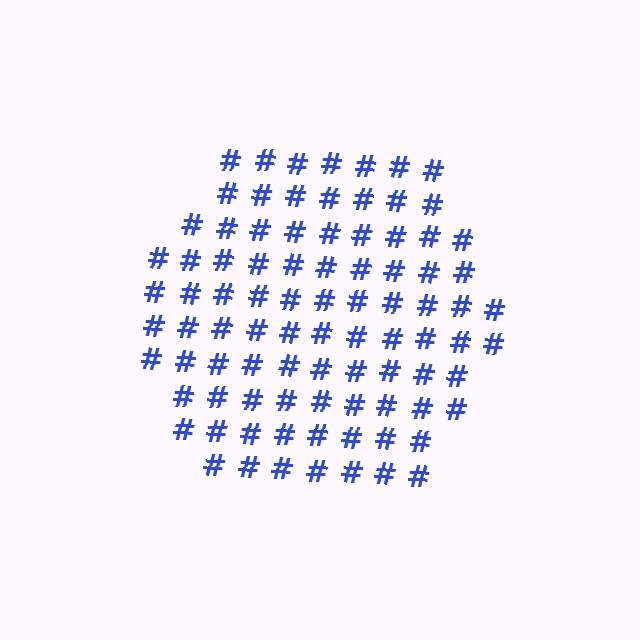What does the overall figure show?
The overall figure shows a hexagon.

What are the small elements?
The small elements are hash symbols.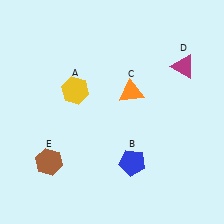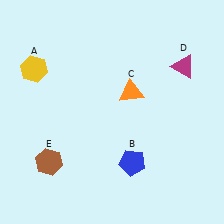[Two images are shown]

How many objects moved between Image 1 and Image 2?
1 object moved between the two images.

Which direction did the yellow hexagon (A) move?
The yellow hexagon (A) moved left.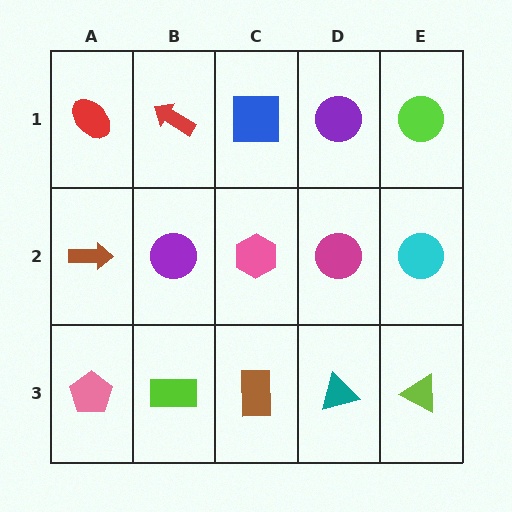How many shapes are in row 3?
5 shapes.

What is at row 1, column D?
A purple circle.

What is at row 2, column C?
A pink hexagon.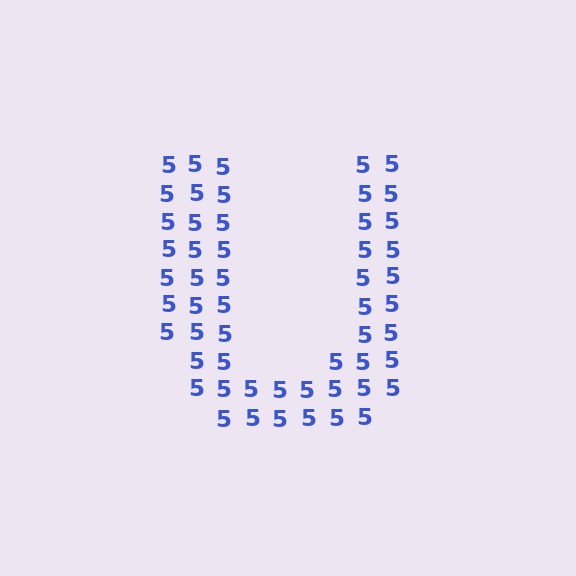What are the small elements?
The small elements are digit 5's.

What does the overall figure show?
The overall figure shows the letter U.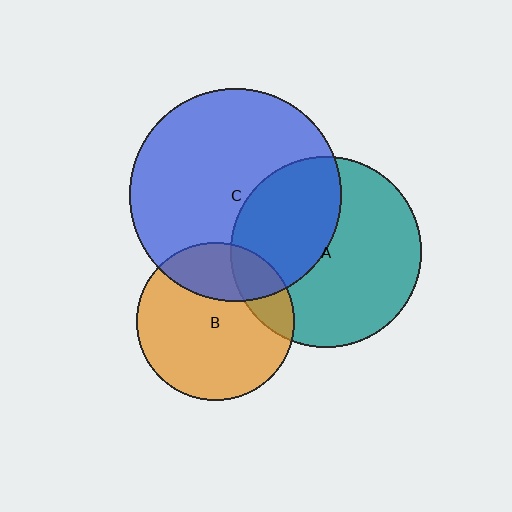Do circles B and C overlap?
Yes.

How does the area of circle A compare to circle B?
Approximately 1.5 times.